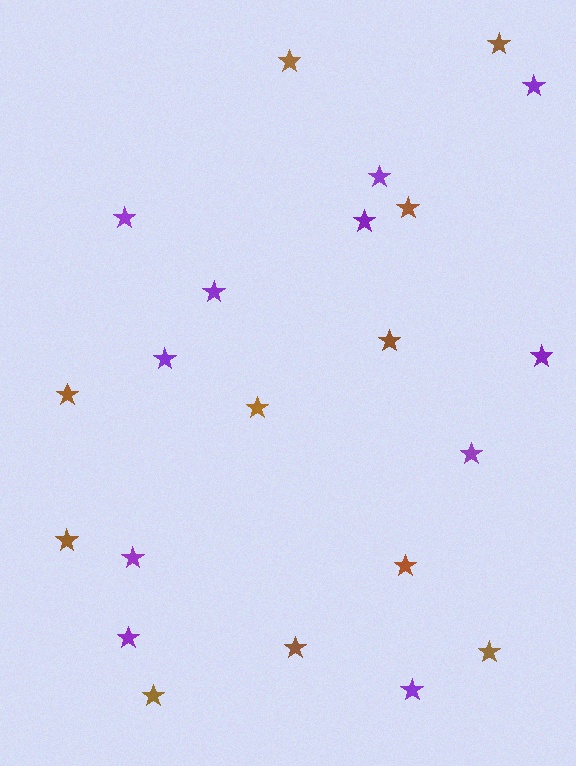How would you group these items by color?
There are 2 groups: one group of purple stars (11) and one group of brown stars (11).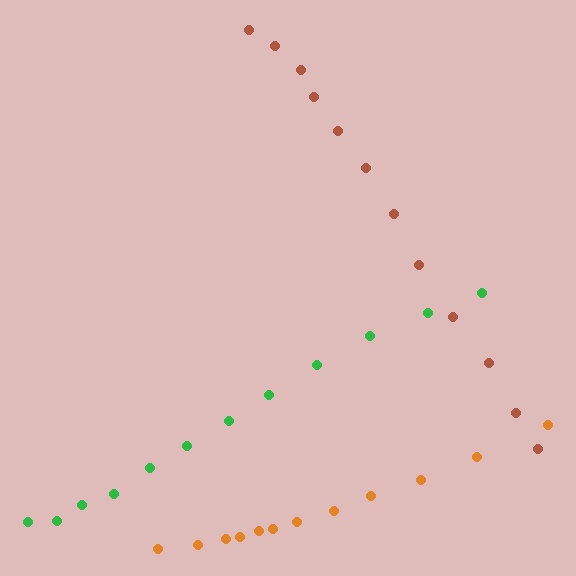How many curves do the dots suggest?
There are 3 distinct paths.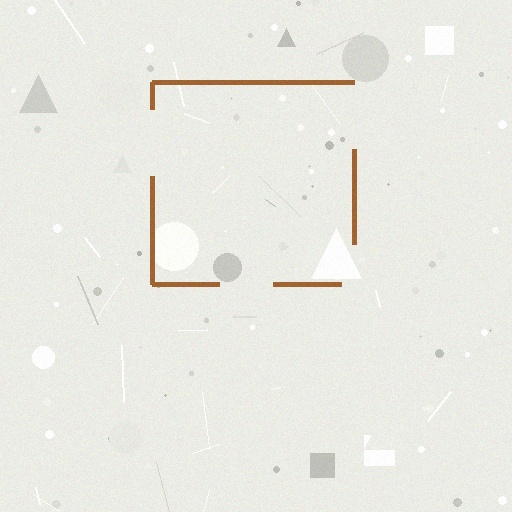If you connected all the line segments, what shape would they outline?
They would outline a square.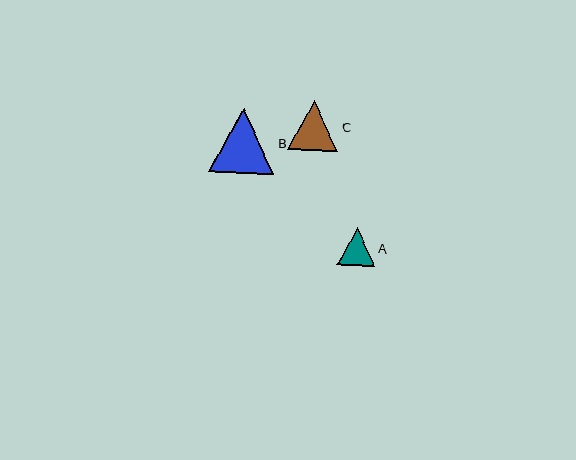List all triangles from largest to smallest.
From largest to smallest: B, C, A.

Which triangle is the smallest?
Triangle A is the smallest with a size of approximately 37 pixels.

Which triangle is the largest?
Triangle B is the largest with a size of approximately 65 pixels.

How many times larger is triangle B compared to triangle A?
Triangle B is approximately 1.7 times the size of triangle A.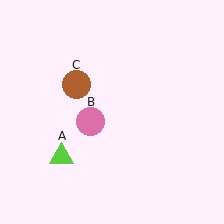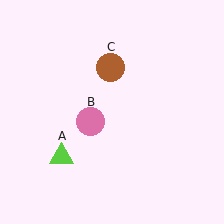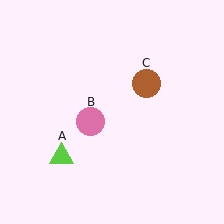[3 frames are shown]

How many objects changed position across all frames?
1 object changed position: brown circle (object C).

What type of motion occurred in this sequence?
The brown circle (object C) rotated clockwise around the center of the scene.